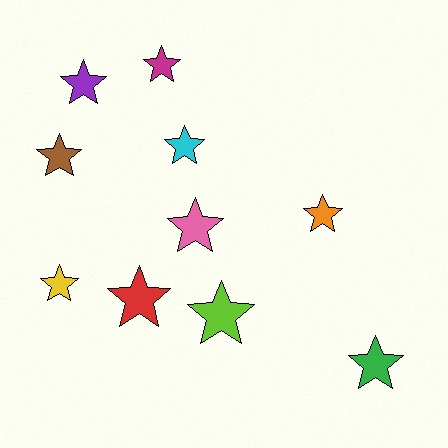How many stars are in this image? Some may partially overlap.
There are 10 stars.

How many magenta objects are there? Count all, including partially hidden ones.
There is 1 magenta object.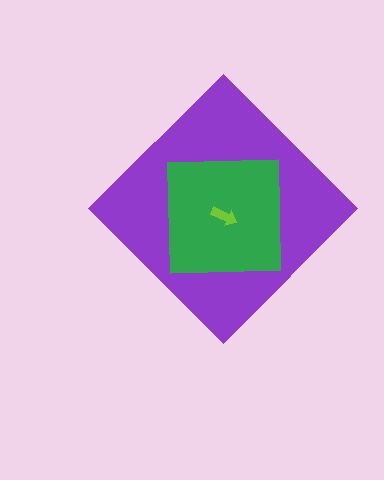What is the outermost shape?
The purple diamond.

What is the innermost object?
The lime arrow.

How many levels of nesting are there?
3.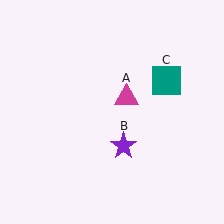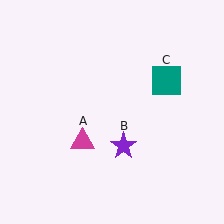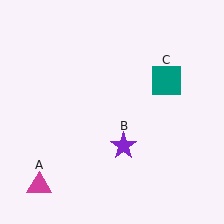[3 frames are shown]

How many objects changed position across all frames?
1 object changed position: magenta triangle (object A).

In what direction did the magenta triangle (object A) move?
The magenta triangle (object A) moved down and to the left.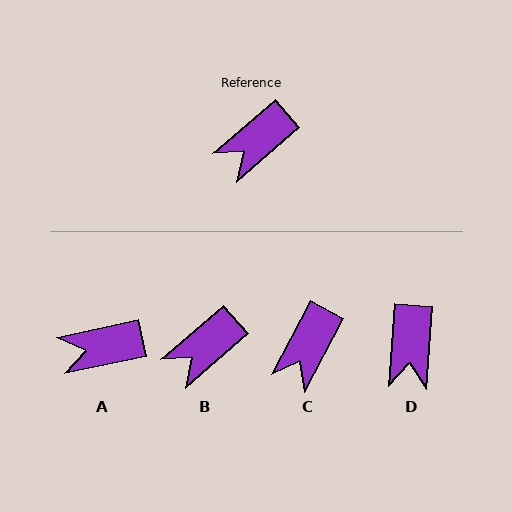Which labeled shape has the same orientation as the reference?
B.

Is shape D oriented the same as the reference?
No, it is off by about 45 degrees.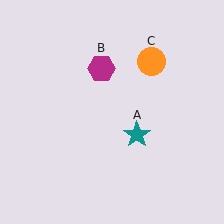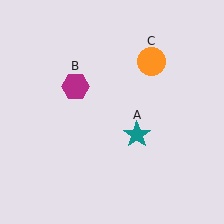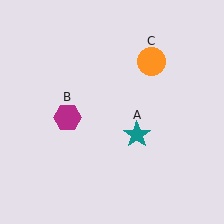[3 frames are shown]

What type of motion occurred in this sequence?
The magenta hexagon (object B) rotated counterclockwise around the center of the scene.